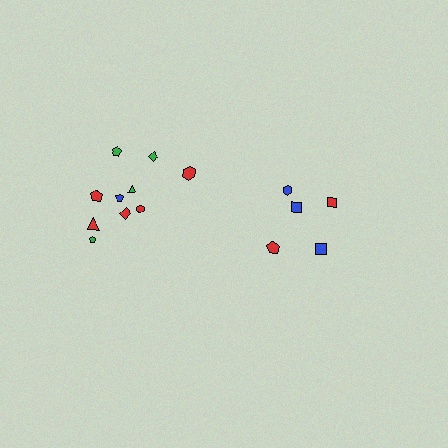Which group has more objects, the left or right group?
The left group.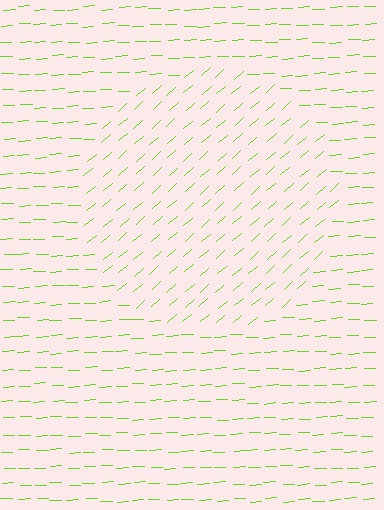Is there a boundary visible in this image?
Yes, there is a texture boundary formed by a change in line orientation.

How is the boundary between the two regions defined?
The boundary is defined purely by a change in line orientation (approximately 38 degrees difference). All lines are the same color and thickness.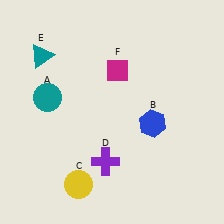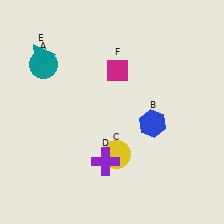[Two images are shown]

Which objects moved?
The objects that moved are: the teal circle (A), the yellow circle (C).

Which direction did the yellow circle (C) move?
The yellow circle (C) moved right.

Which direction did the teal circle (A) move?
The teal circle (A) moved up.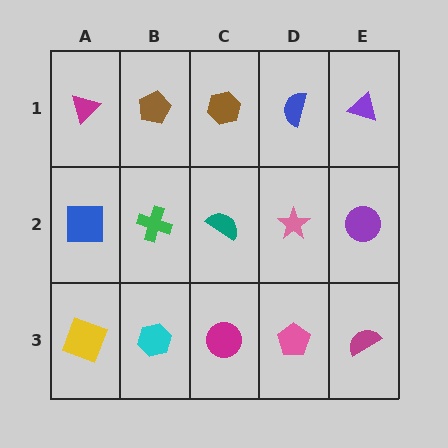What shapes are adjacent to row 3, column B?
A green cross (row 2, column B), a yellow square (row 3, column A), a magenta circle (row 3, column C).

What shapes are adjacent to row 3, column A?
A blue square (row 2, column A), a cyan hexagon (row 3, column B).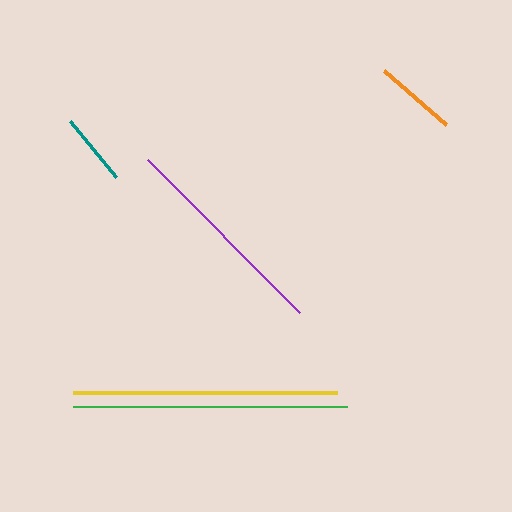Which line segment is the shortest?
The teal line is the shortest at approximately 73 pixels.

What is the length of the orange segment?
The orange segment is approximately 82 pixels long.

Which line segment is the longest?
The green line is the longest at approximately 274 pixels.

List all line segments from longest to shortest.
From longest to shortest: green, yellow, purple, orange, teal.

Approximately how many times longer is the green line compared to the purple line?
The green line is approximately 1.3 times the length of the purple line.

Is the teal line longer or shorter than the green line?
The green line is longer than the teal line.